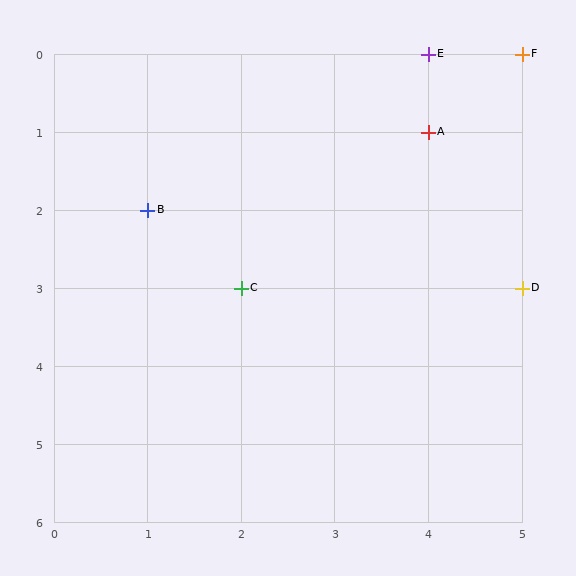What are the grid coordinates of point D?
Point D is at grid coordinates (5, 3).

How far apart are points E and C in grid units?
Points E and C are 2 columns and 3 rows apart (about 3.6 grid units diagonally).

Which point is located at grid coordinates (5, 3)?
Point D is at (5, 3).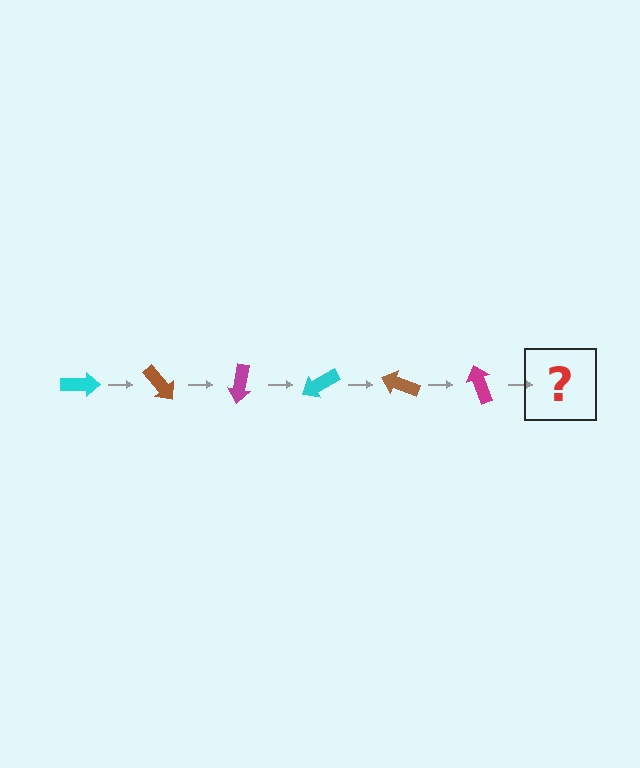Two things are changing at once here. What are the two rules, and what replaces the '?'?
The two rules are that it rotates 50 degrees each step and the color cycles through cyan, brown, and magenta. The '?' should be a cyan arrow, rotated 300 degrees from the start.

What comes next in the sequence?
The next element should be a cyan arrow, rotated 300 degrees from the start.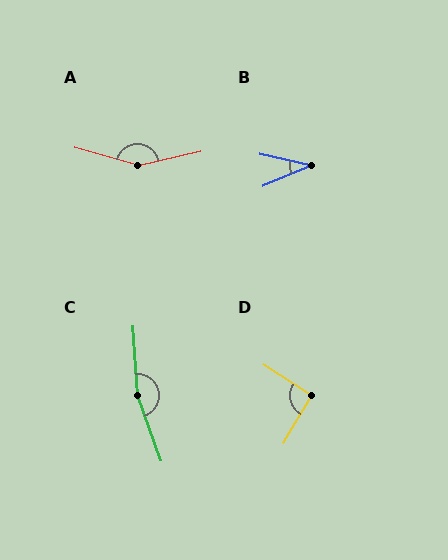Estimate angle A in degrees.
Approximately 152 degrees.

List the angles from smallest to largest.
B (36°), D (93°), A (152°), C (165°).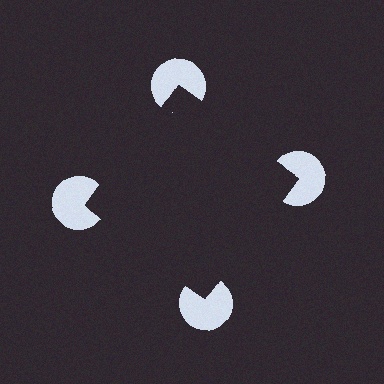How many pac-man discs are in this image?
There are 4 — one at each vertex of the illusory square.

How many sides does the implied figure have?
4 sides.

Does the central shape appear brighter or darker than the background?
It typically appears slightly darker than the background, even though no actual brightness change is drawn.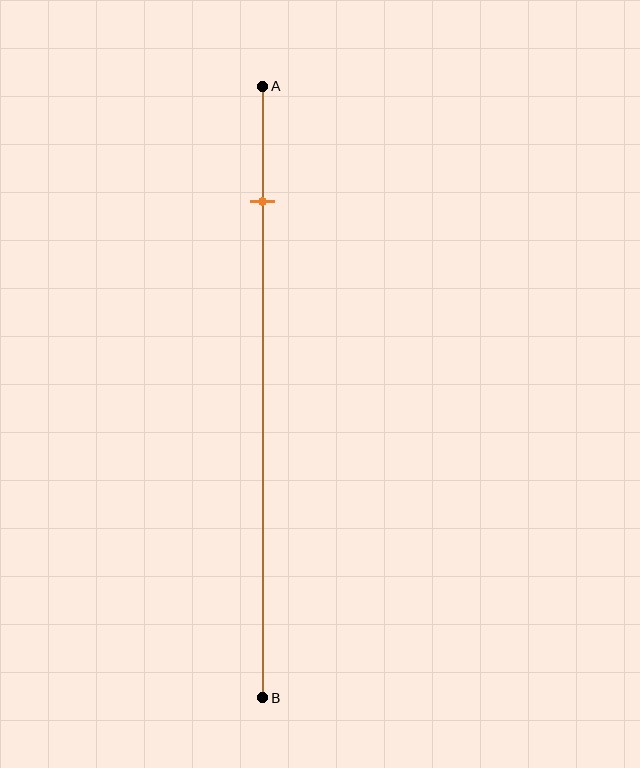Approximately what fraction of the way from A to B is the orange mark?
The orange mark is approximately 20% of the way from A to B.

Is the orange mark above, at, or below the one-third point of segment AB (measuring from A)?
The orange mark is above the one-third point of segment AB.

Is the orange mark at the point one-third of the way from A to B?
No, the mark is at about 20% from A, not at the 33% one-third point.